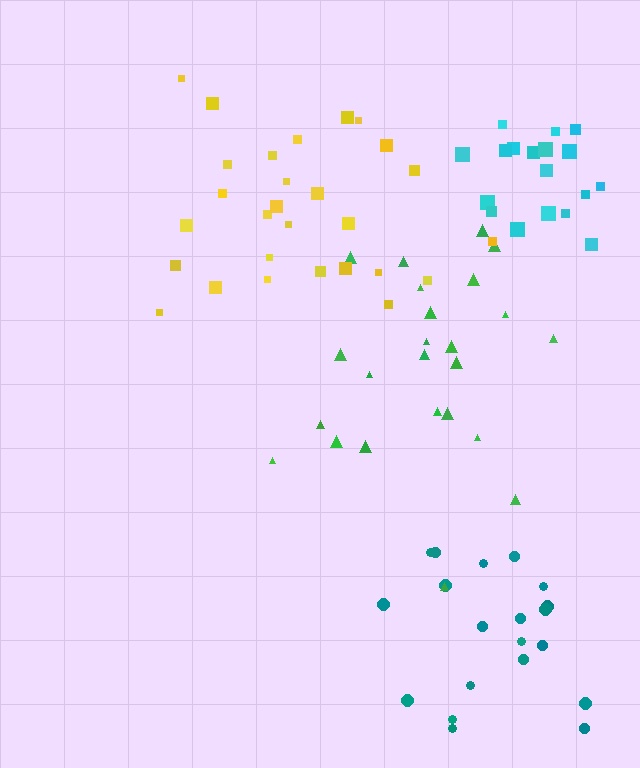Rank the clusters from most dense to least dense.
cyan, yellow, green, teal.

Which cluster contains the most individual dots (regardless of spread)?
Yellow (28).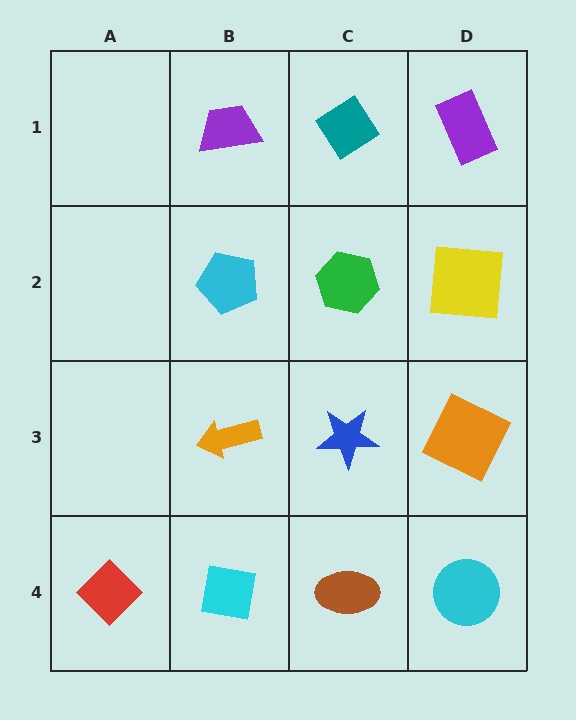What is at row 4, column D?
A cyan circle.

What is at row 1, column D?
A purple rectangle.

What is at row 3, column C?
A blue star.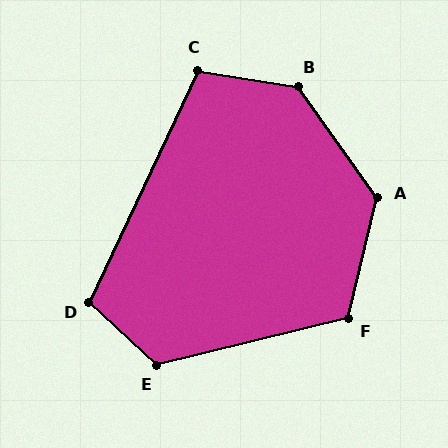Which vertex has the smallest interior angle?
C, at approximately 106 degrees.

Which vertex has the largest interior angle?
B, at approximately 135 degrees.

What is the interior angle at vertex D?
Approximately 108 degrees (obtuse).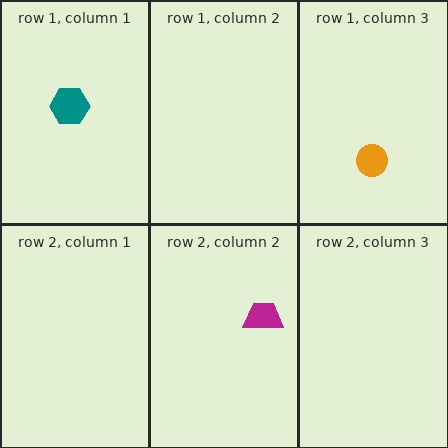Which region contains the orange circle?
The row 1, column 3 region.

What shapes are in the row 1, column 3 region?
The orange circle.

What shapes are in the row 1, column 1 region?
The teal hexagon.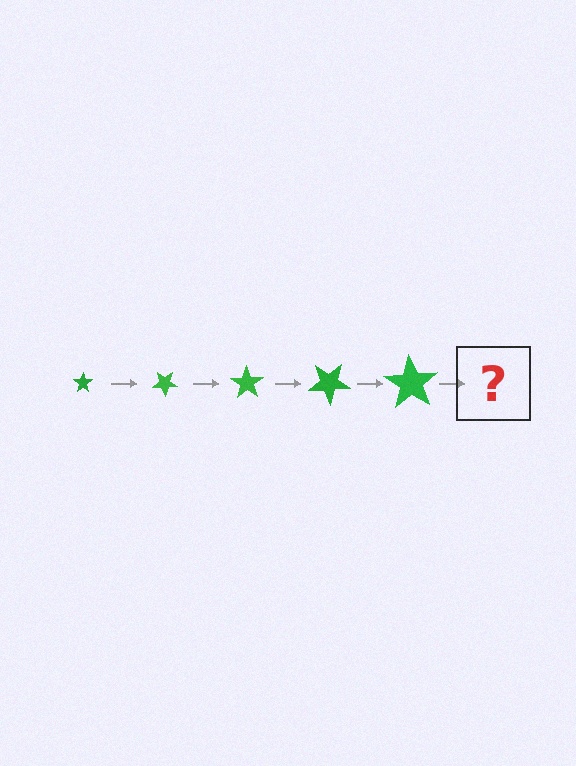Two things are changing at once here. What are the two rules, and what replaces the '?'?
The two rules are that the star grows larger each step and it rotates 35 degrees each step. The '?' should be a star, larger than the previous one and rotated 175 degrees from the start.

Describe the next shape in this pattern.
It should be a star, larger than the previous one and rotated 175 degrees from the start.